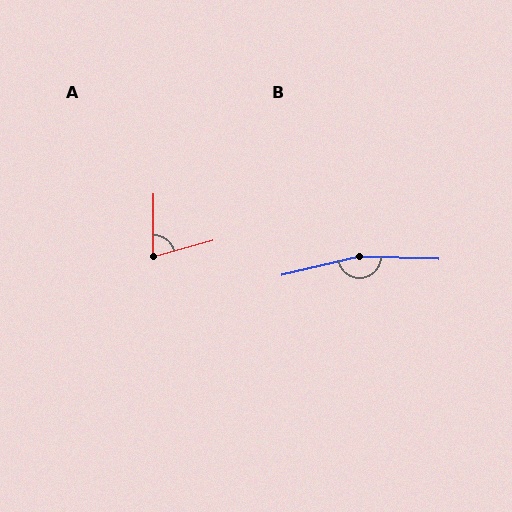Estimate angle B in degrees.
Approximately 165 degrees.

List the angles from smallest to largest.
A (74°), B (165°).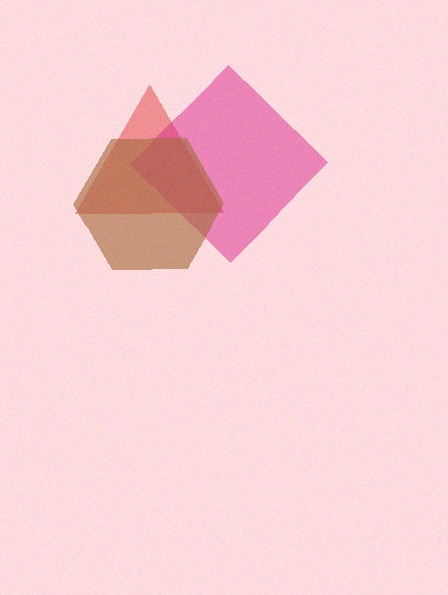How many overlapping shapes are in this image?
There are 3 overlapping shapes in the image.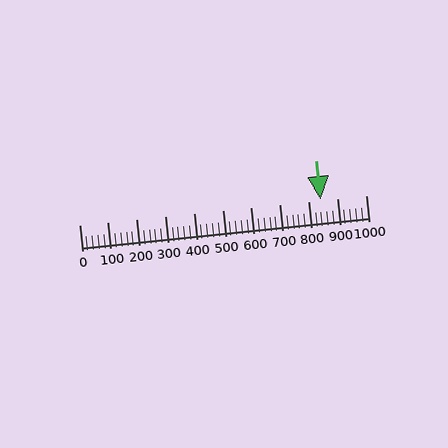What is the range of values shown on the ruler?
The ruler shows values from 0 to 1000.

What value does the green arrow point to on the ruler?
The green arrow points to approximately 841.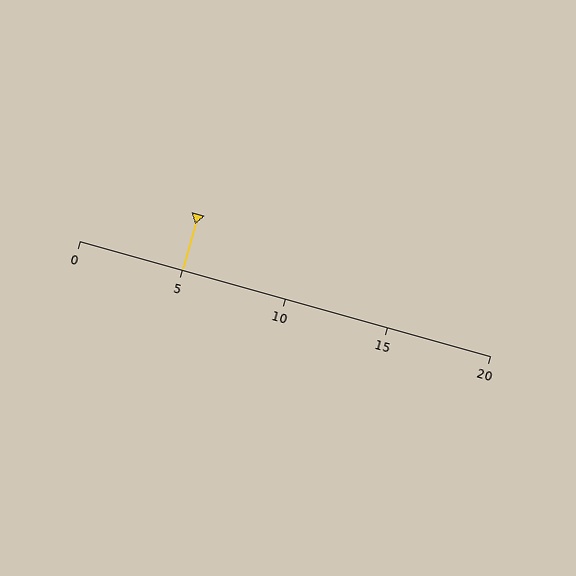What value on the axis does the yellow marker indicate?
The marker indicates approximately 5.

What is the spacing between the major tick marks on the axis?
The major ticks are spaced 5 apart.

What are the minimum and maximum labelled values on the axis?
The axis runs from 0 to 20.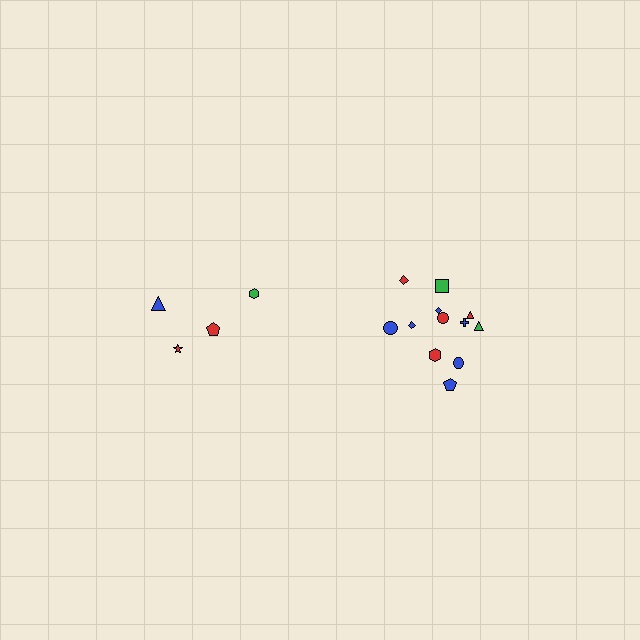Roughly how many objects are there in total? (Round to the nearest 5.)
Roughly 15 objects in total.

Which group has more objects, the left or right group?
The right group.